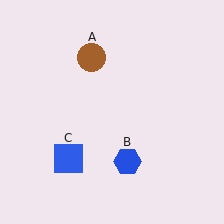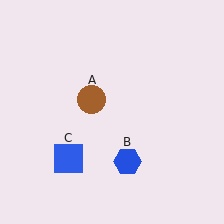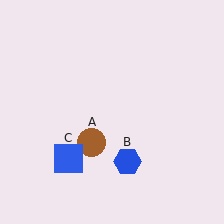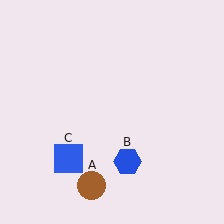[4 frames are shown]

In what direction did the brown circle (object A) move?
The brown circle (object A) moved down.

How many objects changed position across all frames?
1 object changed position: brown circle (object A).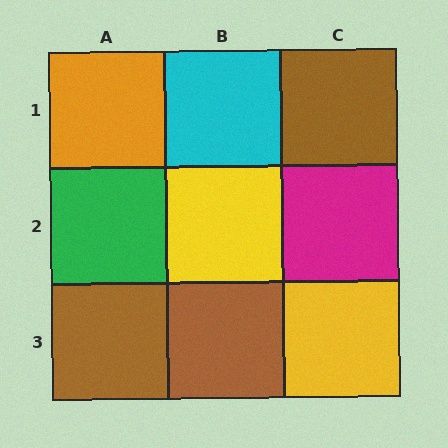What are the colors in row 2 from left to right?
Green, yellow, magenta.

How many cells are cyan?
1 cell is cyan.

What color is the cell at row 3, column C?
Yellow.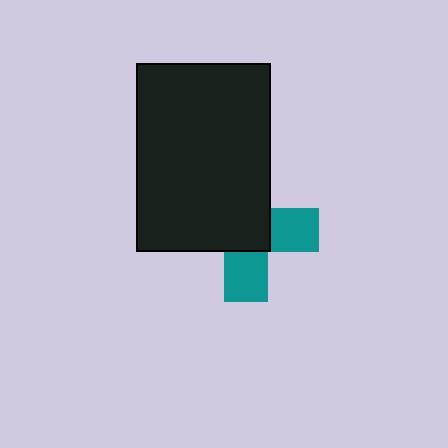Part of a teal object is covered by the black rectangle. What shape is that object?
It is a cross.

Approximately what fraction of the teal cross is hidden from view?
Roughly 60% of the teal cross is hidden behind the black rectangle.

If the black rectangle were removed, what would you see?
You would see the complete teal cross.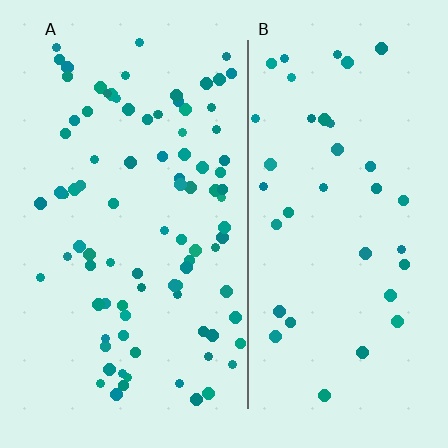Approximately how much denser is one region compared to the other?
Approximately 2.4× — region A over region B.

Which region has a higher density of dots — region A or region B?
A (the left).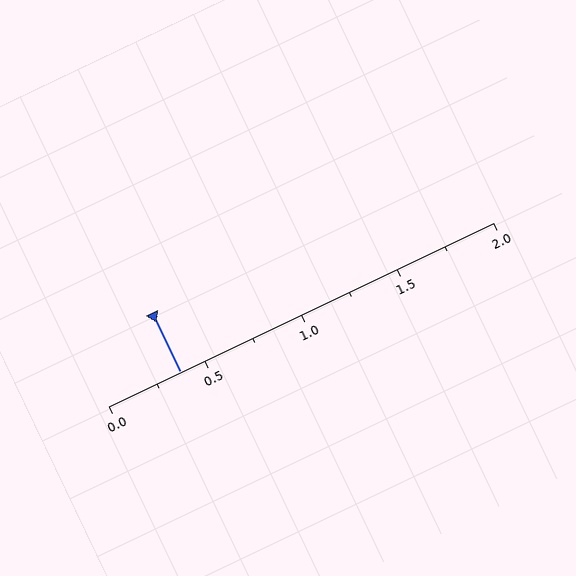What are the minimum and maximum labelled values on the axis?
The axis runs from 0.0 to 2.0.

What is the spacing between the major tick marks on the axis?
The major ticks are spaced 0.5 apart.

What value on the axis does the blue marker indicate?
The marker indicates approximately 0.38.